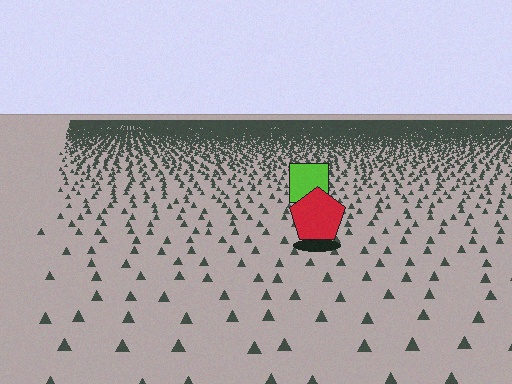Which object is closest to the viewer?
The red pentagon is closest. The texture marks near it are larger and more spread out.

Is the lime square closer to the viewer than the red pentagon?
No. The red pentagon is closer — you can tell from the texture gradient: the ground texture is coarser near it.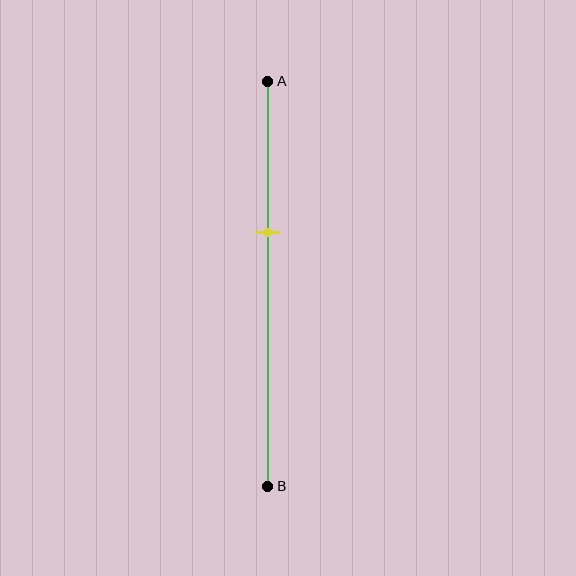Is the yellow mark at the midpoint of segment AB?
No, the mark is at about 35% from A, not at the 50% midpoint.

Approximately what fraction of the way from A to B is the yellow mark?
The yellow mark is approximately 35% of the way from A to B.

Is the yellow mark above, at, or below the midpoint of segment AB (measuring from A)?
The yellow mark is above the midpoint of segment AB.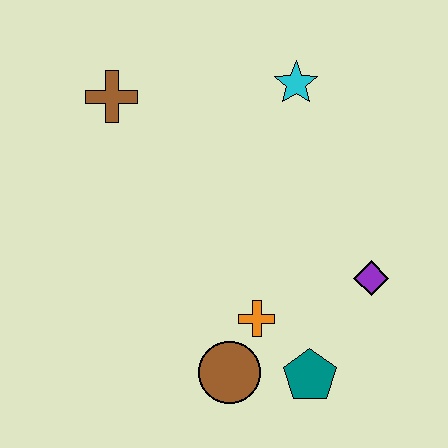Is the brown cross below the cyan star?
Yes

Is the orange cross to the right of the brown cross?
Yes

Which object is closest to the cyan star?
The brown cross is closest to the cyan star.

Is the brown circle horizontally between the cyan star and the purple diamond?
No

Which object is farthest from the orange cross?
The brown cross is farthest from the orange cross.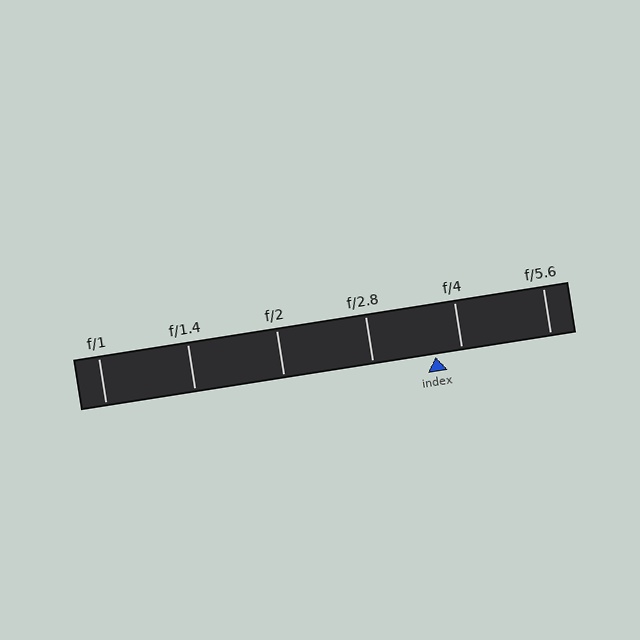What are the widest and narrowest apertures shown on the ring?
The widest aperture shown is f/1 and the narrowest is f/5.6.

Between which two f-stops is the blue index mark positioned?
The index mark is between f/2.8 and f/4.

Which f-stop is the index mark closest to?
The index mark is closest to f/4.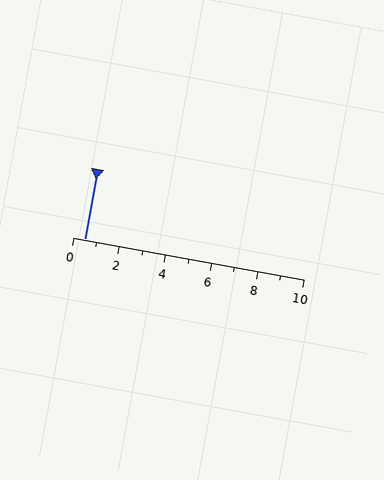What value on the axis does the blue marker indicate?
The marker indicates approximately 0.5.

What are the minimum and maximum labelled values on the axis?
The axis runs from 0 to 10.